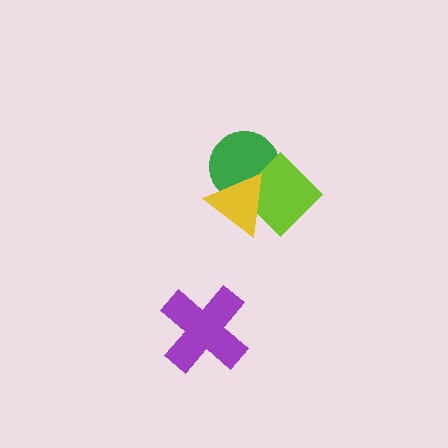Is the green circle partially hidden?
Yes, it is partially covered by another shape.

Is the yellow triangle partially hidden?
No, no other shape covers it.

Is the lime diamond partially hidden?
Yes, it is partially covered by another shape.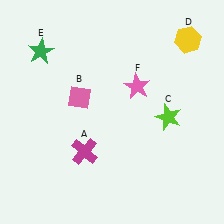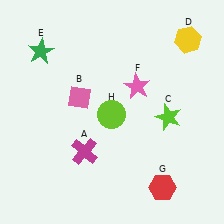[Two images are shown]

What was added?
A red hexagon (G), a lime circle (H) were added in Image 2.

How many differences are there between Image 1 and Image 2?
There are 2 differences between the two images.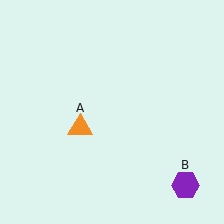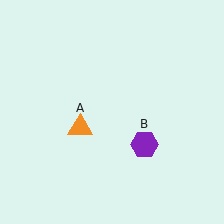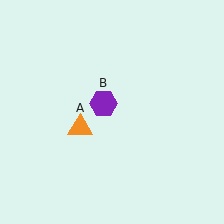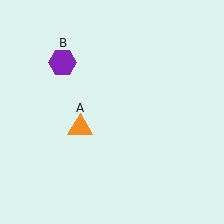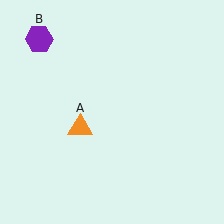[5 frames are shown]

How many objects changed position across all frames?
1 object changed position: purple hexagon (object B).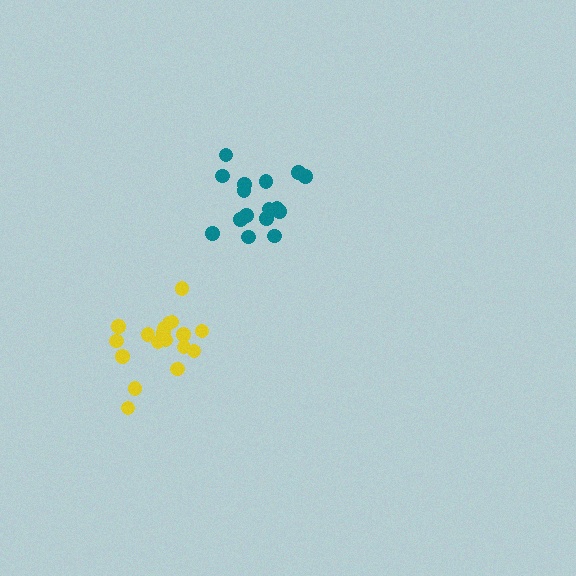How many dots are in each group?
Group 1: 18 dots, Group 2: 16 dots (34 total).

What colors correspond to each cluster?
The clusters are colored: yellow, teal.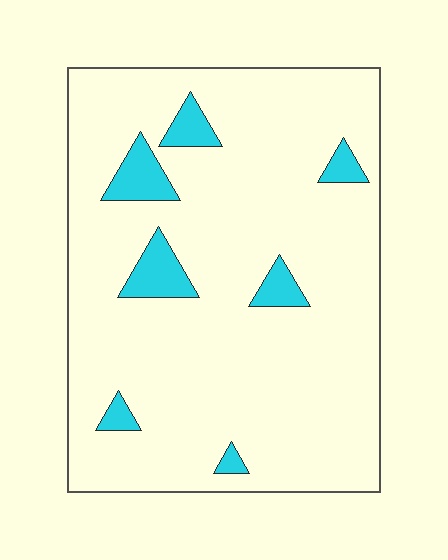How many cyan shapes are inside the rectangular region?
7.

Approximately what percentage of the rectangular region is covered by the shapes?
Approximately 10%.